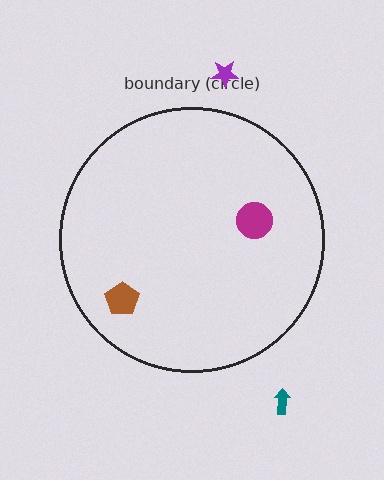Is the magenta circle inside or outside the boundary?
Inside.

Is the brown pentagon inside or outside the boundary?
Inside.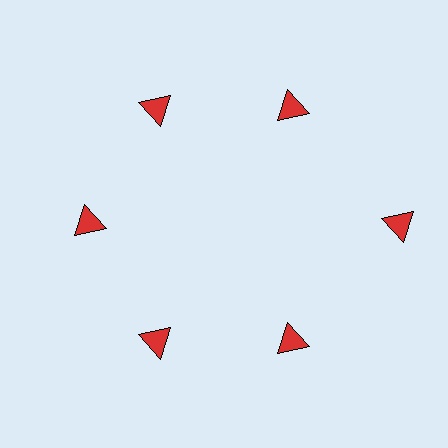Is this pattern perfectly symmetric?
No. The 6 red triangles are arranged in a ring, but one element near the 3 o'clock position is pushed outward from the center, breaking the 6-fold rotational symmetry.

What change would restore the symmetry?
The symmetry would be restored by moving it inward, back onto the ring so that all 6 triangles sit at equal angles and equal distance from the center.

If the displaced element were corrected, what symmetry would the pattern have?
It would have 6-fold rotational symmetry — the pattern would map onto itself every 60 degrees.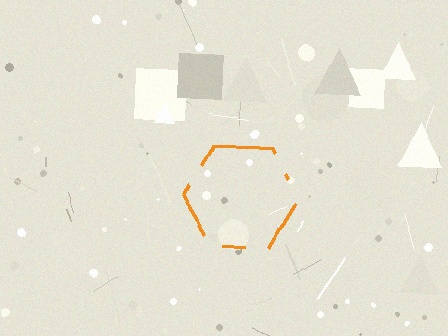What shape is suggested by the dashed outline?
The dashed outline suggests a hexagon.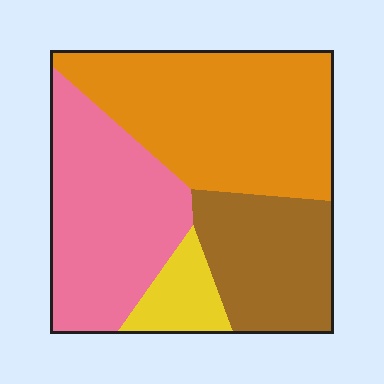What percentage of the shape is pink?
Pink covers 31% of the shape.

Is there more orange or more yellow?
Orange.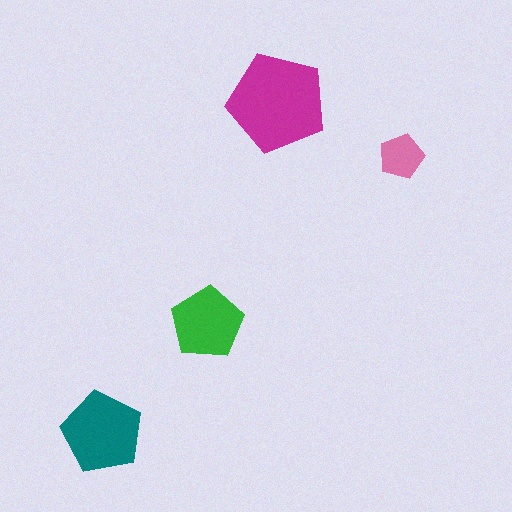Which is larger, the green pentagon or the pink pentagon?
The green one.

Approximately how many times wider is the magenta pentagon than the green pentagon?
About 1.5 times wider.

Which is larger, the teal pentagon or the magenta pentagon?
The magenta one.